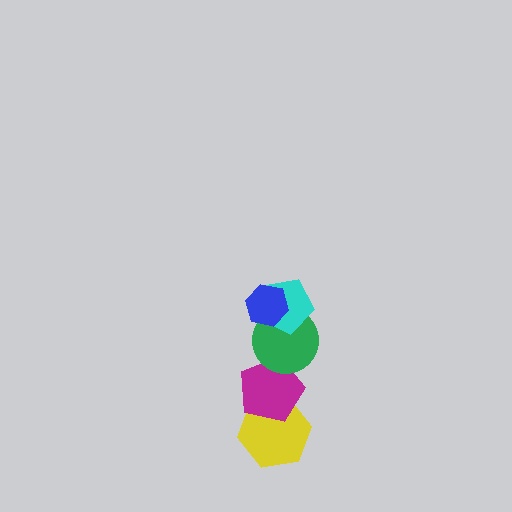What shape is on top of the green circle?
The cyan pentagon is on top of the green circle.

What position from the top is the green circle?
The green circle is 3rd from the top.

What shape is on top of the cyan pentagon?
The blue hexagon is on top of the cyan pentagon.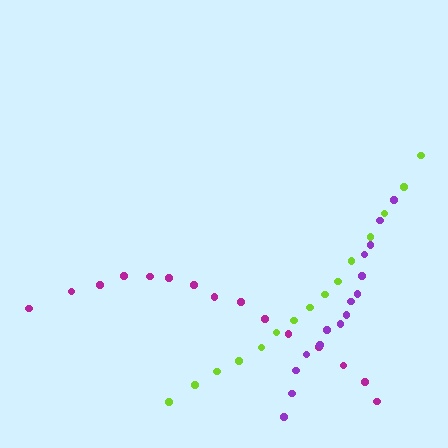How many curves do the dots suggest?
There are 3 distinct paths.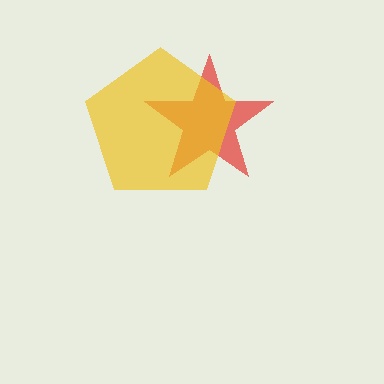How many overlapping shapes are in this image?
There are 2 overlapping shapes in the image.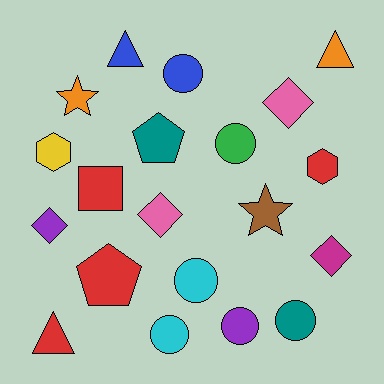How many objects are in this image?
There are 20 objects.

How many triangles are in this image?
There are 3 triangles.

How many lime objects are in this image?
There are no lime objects.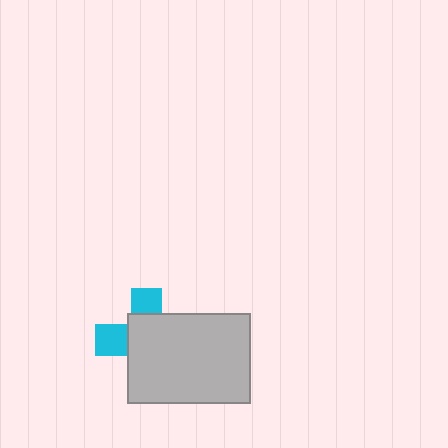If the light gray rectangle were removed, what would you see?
You would see the complete cyan cross.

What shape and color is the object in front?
The object in front is a light gray rectangle.